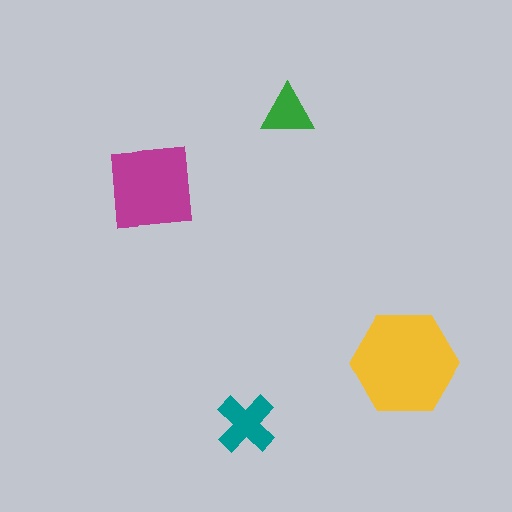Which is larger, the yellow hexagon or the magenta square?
The yellow hexagon.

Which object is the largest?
The yellow hexagon.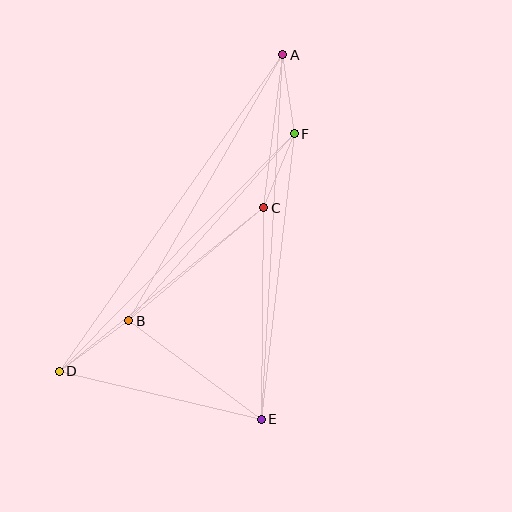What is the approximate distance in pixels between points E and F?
The distance between E and F is approximately 287 pixels.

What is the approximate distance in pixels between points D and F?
The distance between D and F is approximately 334 pixels.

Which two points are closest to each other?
Points C and F are closest to each other.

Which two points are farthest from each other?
Points A and D are farthest from each other.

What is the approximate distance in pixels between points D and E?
The distance between D and E is approximately 208 pixels.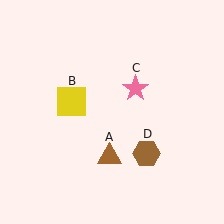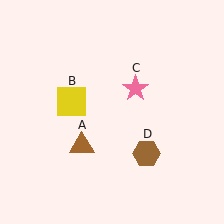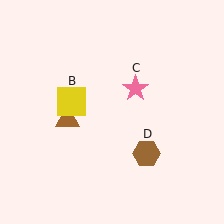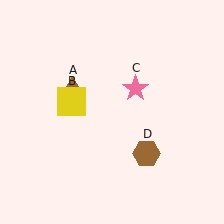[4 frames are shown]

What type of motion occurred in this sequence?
The brown triangle (object A) rotated clockwise around the center of the scene.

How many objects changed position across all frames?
1 object changed position: brown triangle (object A).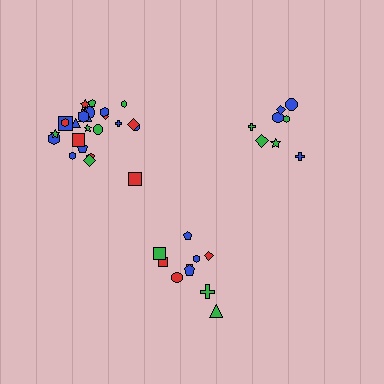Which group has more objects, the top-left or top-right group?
The top-left group.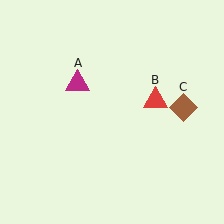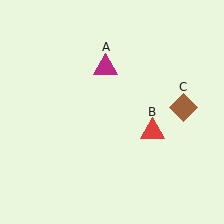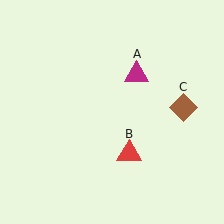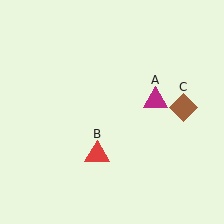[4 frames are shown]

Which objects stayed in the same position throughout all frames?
Brown diamond (object C) remained stationary.